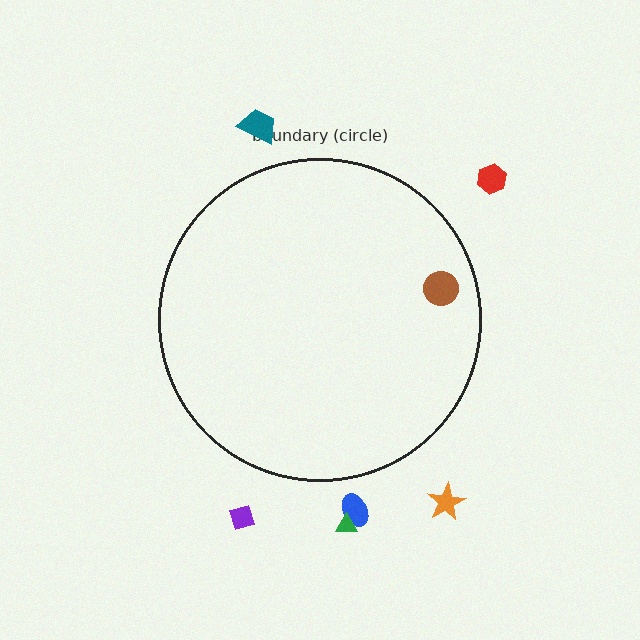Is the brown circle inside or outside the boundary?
Inside.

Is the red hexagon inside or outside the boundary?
Outside.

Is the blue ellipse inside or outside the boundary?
Outside.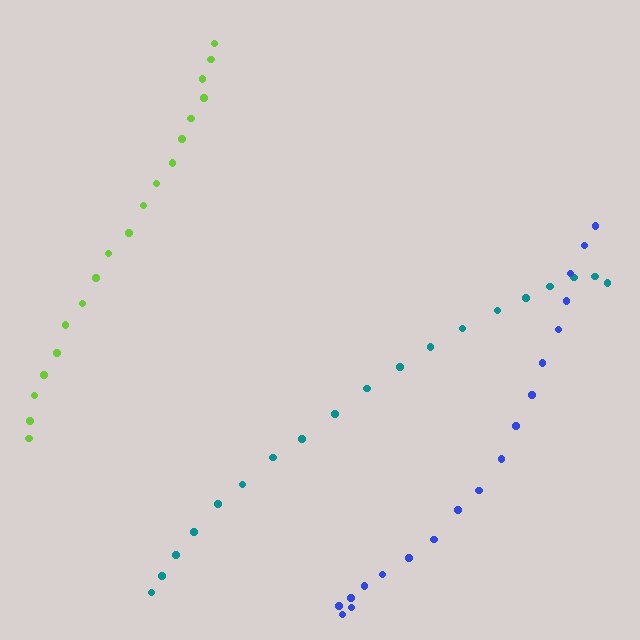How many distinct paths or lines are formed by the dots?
There are 3 distinct paths.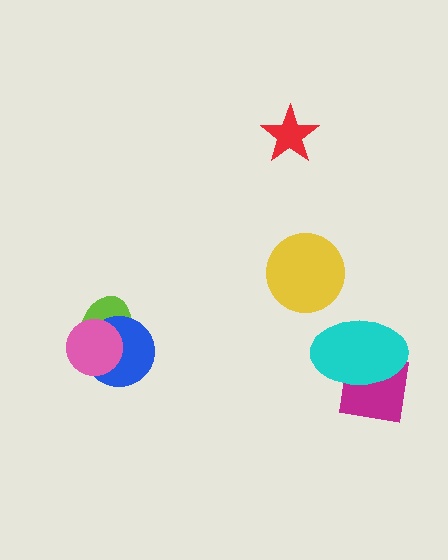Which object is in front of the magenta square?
The cyan ellipse is in front of the magenta square.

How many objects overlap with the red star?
0 objects overlap with the red star.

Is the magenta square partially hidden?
Yes, it is partially covered by another shape.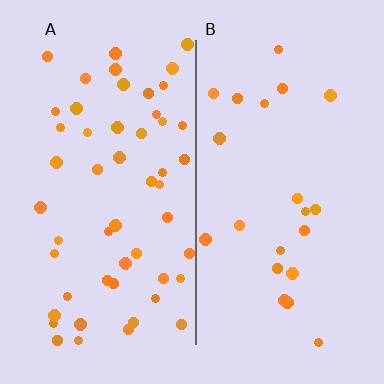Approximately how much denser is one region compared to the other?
Approximately 2.4× — region A over region B.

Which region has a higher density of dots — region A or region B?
A (the left).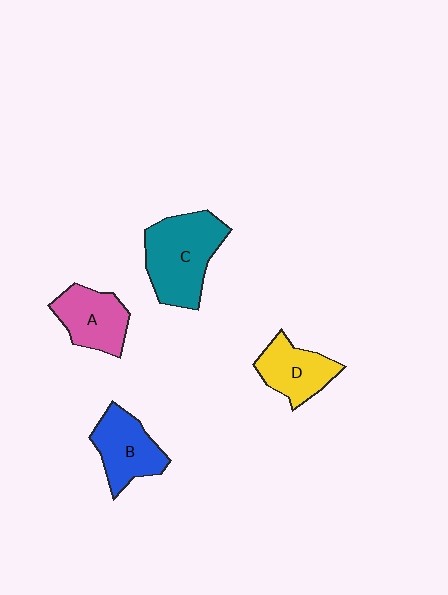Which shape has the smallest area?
Shape D (yellow).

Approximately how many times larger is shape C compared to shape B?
Approximately 1.4 times.